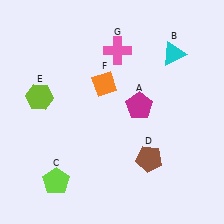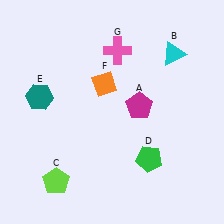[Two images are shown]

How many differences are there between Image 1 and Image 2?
There are 2 differences between the two images.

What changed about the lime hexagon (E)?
In Image 1, E is lime. In Image 2, it changed to teal.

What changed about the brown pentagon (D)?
In Image 1, D is brown. In Image 2, it changed to green.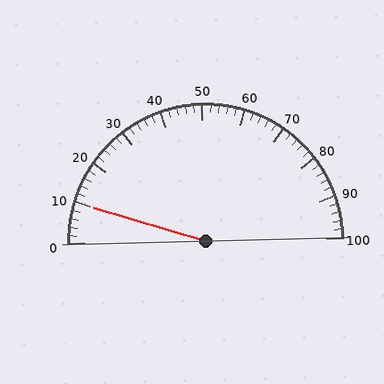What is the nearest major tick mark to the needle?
The nearest major tick mark is 10.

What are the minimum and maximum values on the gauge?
The gauge ranges from 0 to 100.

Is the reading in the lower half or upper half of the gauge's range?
The reading is in the lower half of the range (0 to 100).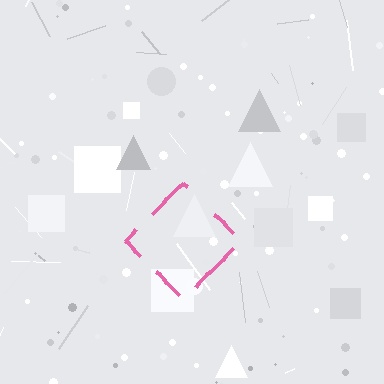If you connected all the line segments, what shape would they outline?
They would outline a diamond.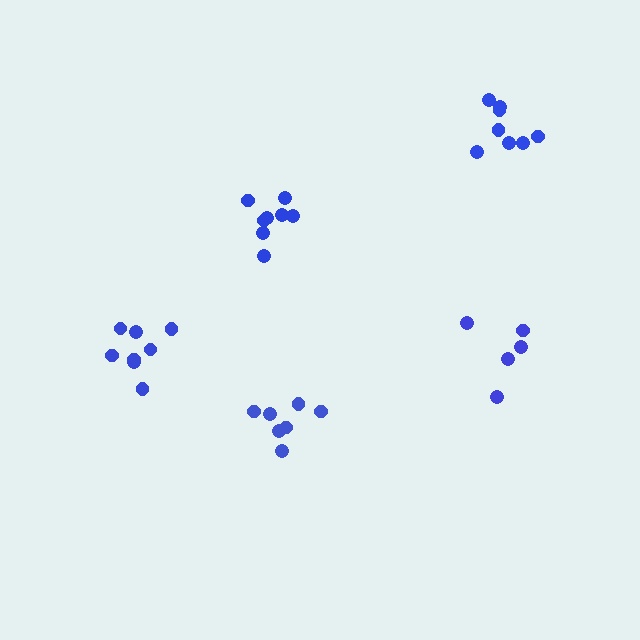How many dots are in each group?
Group 1: 8 dots, Group 2: 5 dots, Group 3: 8 dots, Group 4: 8 dots, Group 5: 7 dots (36 total).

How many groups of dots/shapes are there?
There are 5 groups.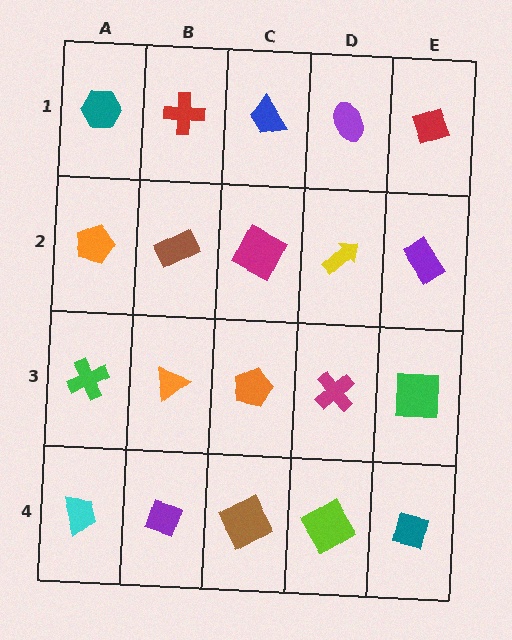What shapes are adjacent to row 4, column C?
An orange pentagon (row 3, column C), a purple diamond (row 4, column B), a lime diamond (row 4, column D).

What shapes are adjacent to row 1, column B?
A brown rectangle (row 2, column B), a teal hexagon (row 1, column A), a blue trapezoid (row 1, column C).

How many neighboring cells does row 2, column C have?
4.